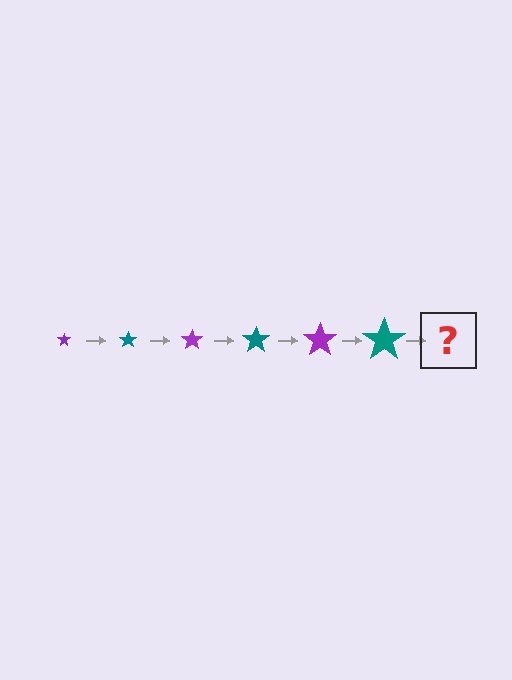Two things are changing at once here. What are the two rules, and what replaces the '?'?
The two rules are that the star grows larger each step and the color cycles through purple and teal. The '?' should be a purple star, larger than the previous one.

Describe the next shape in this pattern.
It should be a purple star, larger than the previous one.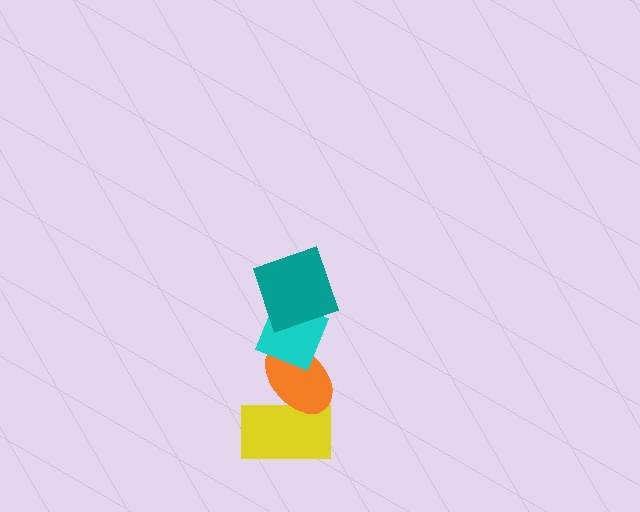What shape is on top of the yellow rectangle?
The orange ellipse is on top of the yellow rectangle.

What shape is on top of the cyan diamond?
The teal square is on top of the cyan diamond.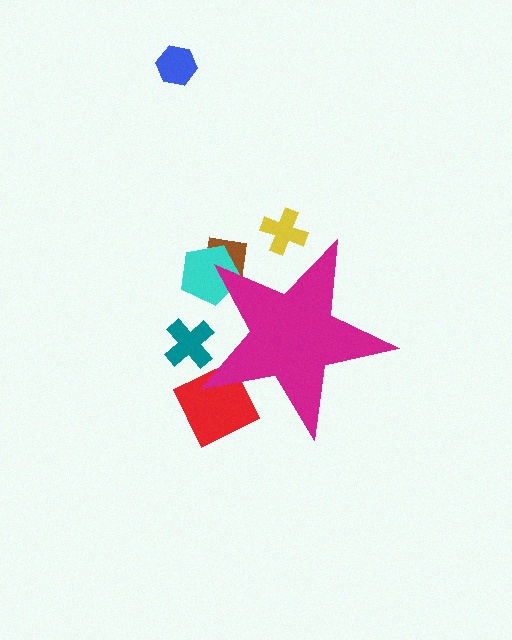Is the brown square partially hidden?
Yes, the brown square is partially hidden behind the magenta star.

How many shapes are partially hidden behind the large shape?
5 shapes are partially hidden.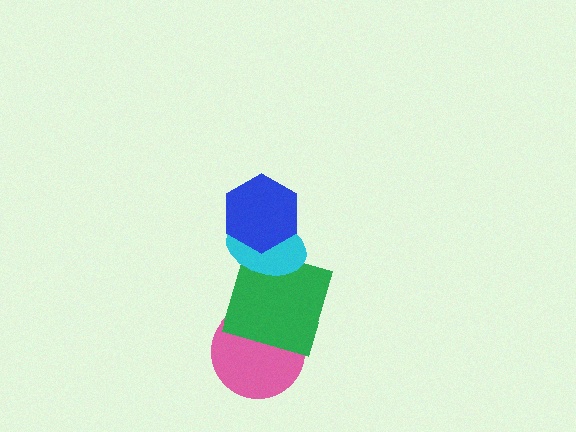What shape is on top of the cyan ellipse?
The blue hexagon is on top of the cyan ellipse.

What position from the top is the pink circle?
The pink circle is 4th from the top.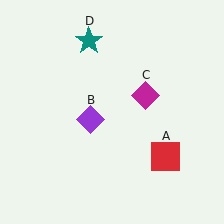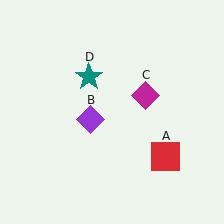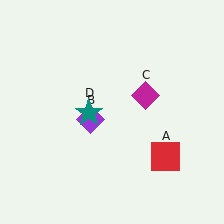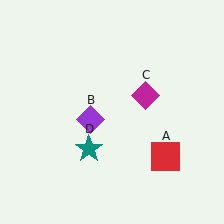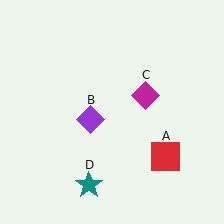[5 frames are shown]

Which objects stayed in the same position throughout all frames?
Red square (object A) and purple diamond (object B) and magenta diamond (object C) remained stationary.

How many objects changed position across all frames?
1 object changed position: teal star (object D).